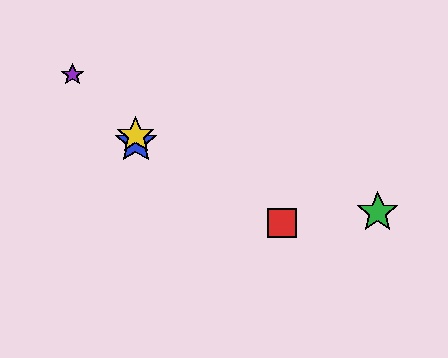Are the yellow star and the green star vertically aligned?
No, the yellow star is at x≈136 and the green star is at x≈378.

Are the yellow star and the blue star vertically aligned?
Yes, both are at x≈136.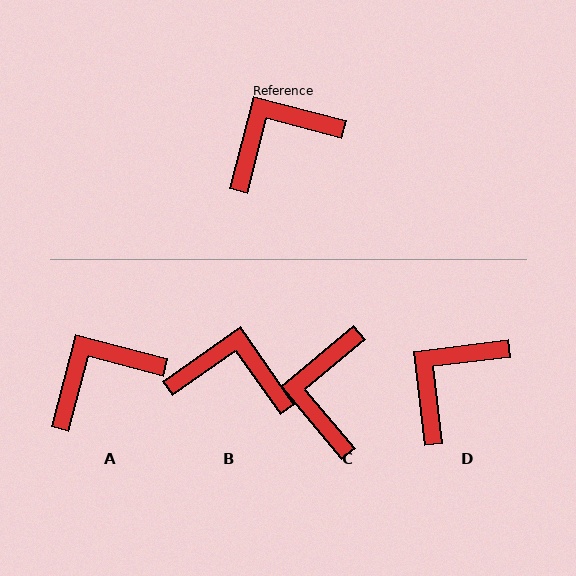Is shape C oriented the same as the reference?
No, it is off by about 55 degrees.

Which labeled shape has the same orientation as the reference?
A.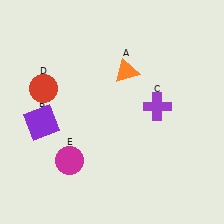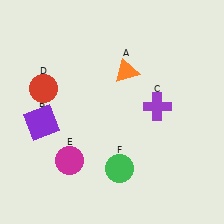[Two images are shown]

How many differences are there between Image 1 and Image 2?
There is 1 difference between the two images.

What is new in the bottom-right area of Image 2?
A green circle (F) was added in the bottom-right area of Image 2.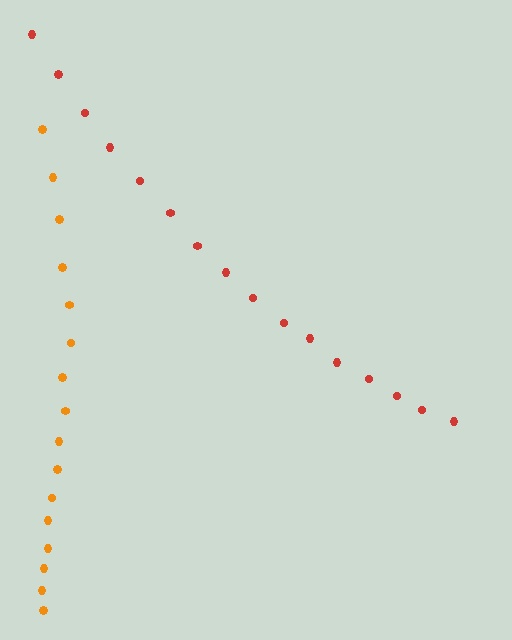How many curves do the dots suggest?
There are 2 distinct paths.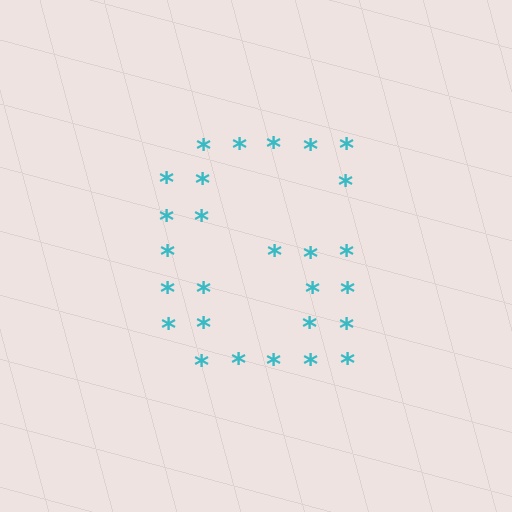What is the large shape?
The large shape is the letter G.